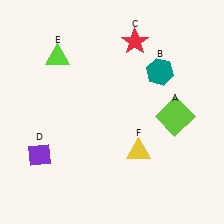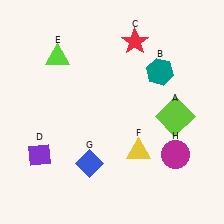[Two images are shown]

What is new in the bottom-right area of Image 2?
A magenta circle (H) was added in the bottom-right area of Image 2.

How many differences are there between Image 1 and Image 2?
There are 2 differences between the two images.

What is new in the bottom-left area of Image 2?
A blue diamond (G) was added in the bottom-left area of Image 2.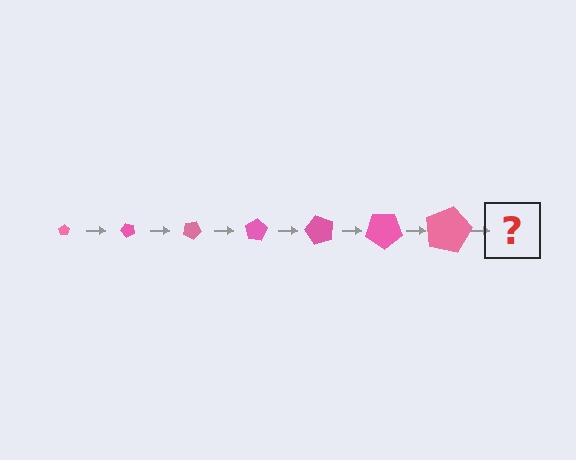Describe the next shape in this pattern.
It should be a pentagon, larger than the previous one and rotated 350 degrees from the start.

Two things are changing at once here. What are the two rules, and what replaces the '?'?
The two rules are that the pentagon grows larger each step and it rotates 50 degrees each step. The '?' should be a pentagon, larger than the previous one and rotated 350 degrees from the start.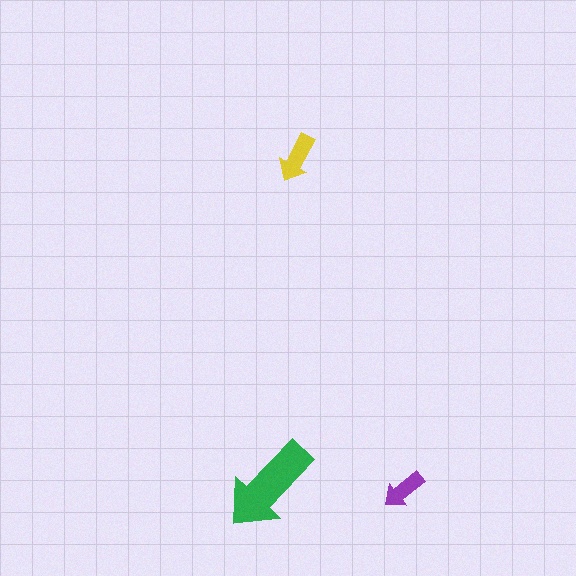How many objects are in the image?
There are 3 objects in the image.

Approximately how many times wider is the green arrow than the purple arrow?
About 2 times wider.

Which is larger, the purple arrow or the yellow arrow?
The yellow one.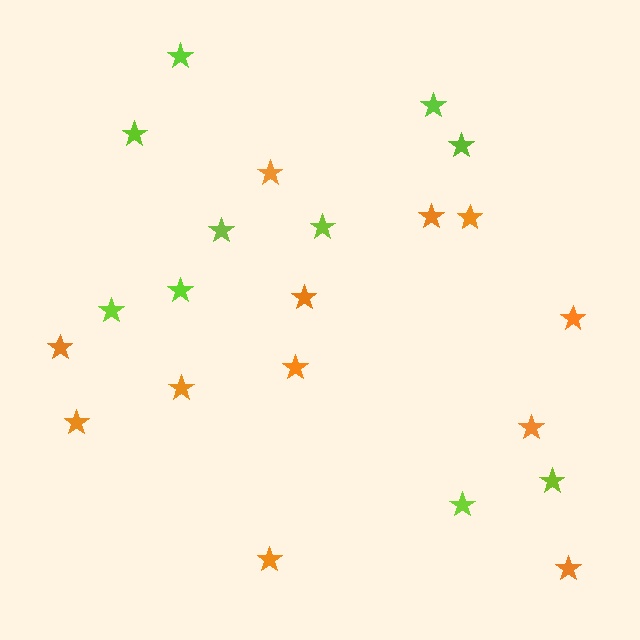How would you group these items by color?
There are 2 groups: one group of lime stars (10) and one group of orange stars (12).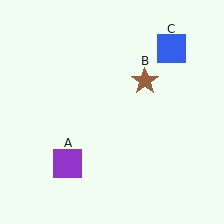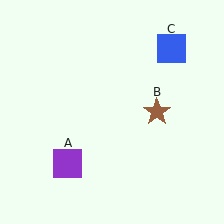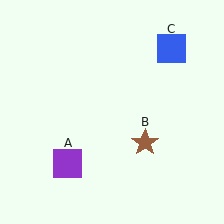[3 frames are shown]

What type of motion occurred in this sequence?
The brown star (object B) rotated clockwise around the center of the scene.